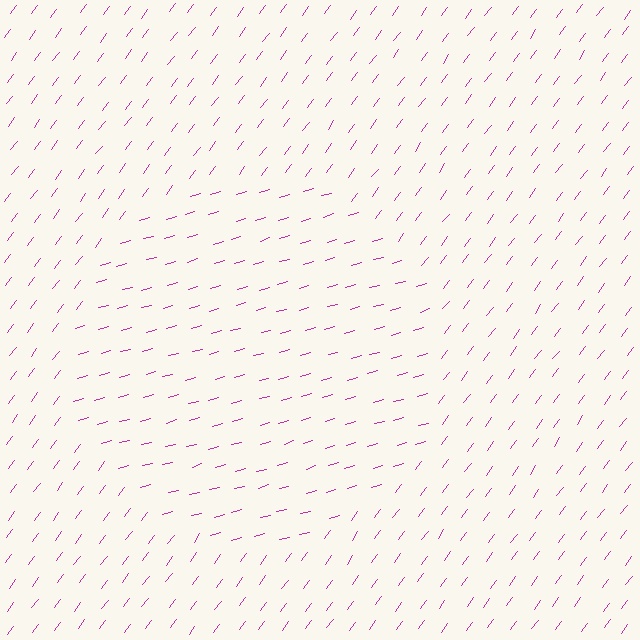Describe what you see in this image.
The image is filled with small magenta line segments. A circle region in the image has lines oriented differently from the surrounding lines, creating a visible texture boundary.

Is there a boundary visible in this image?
Yes, there is a texture boundary formed by a change in line orientation.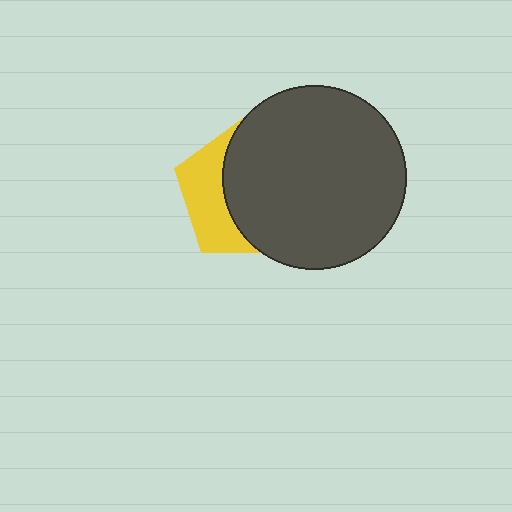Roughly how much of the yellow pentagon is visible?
A small part of it is visible (roughly 36%).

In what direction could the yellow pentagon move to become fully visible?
The yellow pentagon could move left. That would shift it out from behind the dark gray circle entirely.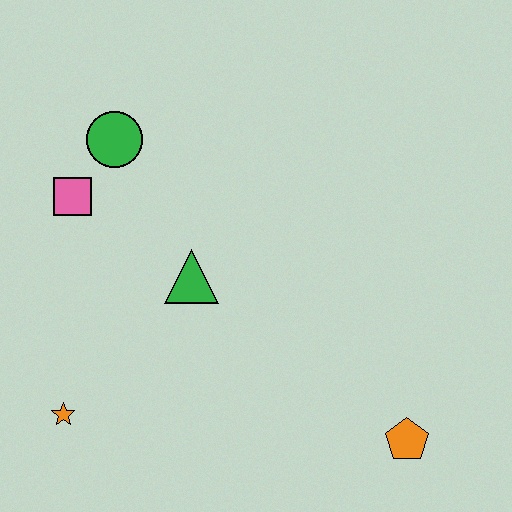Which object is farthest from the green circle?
The orange pentagon is farthest from the green circle.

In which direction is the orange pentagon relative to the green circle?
The orange pentagon is below the green circle.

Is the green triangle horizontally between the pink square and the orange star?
No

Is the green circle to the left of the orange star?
No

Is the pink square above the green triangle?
Yes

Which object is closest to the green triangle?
The pink square is closest to the green triangle.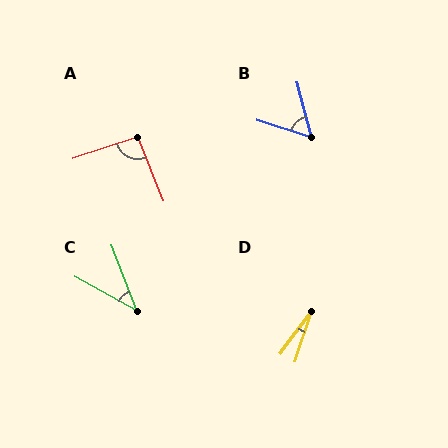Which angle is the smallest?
D, at approximately 19 degrees.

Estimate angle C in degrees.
Approximately 41 degrees.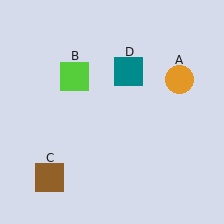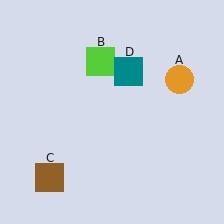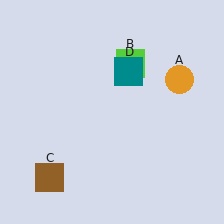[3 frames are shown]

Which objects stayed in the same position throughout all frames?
Orange circle (object A) and brown square (object C) and teal square (object D) remained stationary.